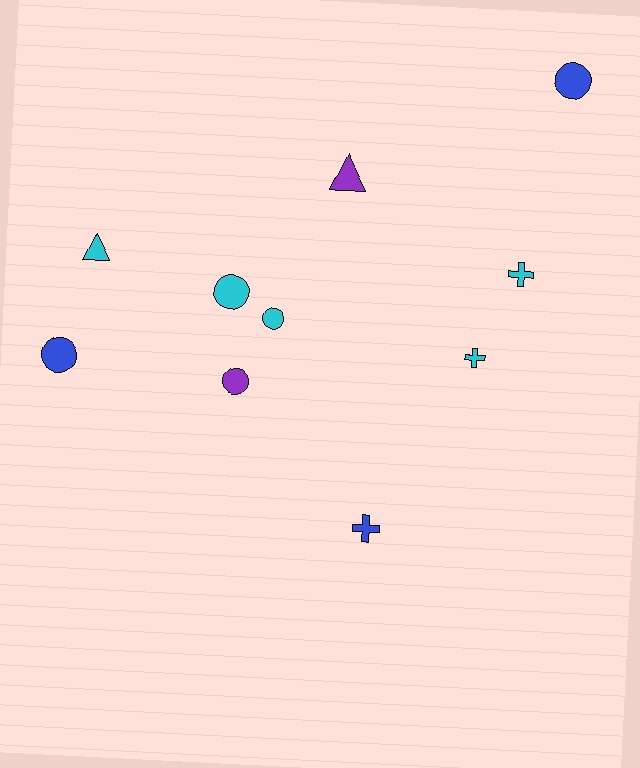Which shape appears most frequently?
Circle, with 5 objects.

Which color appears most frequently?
Cyan, with 5 objects.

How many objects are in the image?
There are 10 objects.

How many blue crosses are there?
There is 1 blue cross.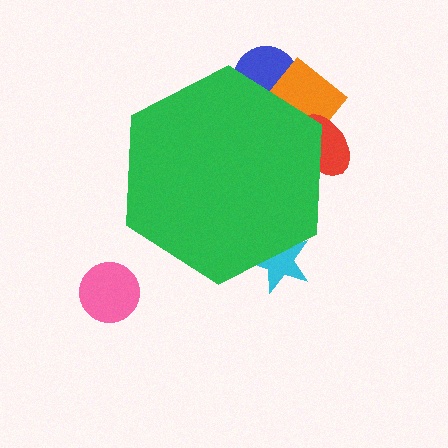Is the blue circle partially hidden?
Yes, the blue circle is partially hidden behind the green hexagon.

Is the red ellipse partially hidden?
Yes, the red ellipse is partially hidden behind the green hexagon.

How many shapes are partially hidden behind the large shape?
4 shapes are partially hidden.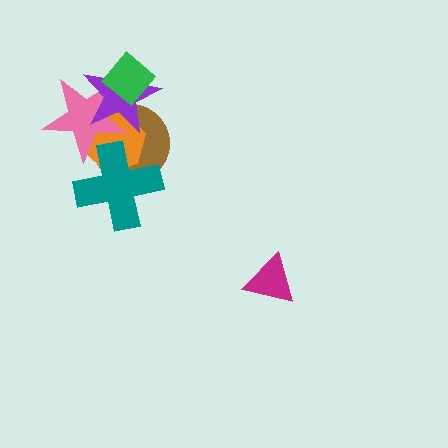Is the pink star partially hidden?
Yes, it is partially covered by another shape.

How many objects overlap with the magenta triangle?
0 objects overlap with the magenta triangle.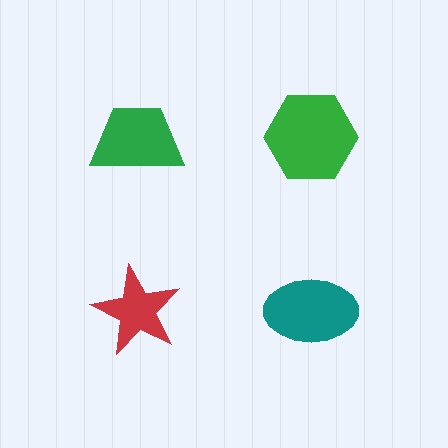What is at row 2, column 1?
A red star.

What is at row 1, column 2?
A green hexagon.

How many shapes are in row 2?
2 shapes.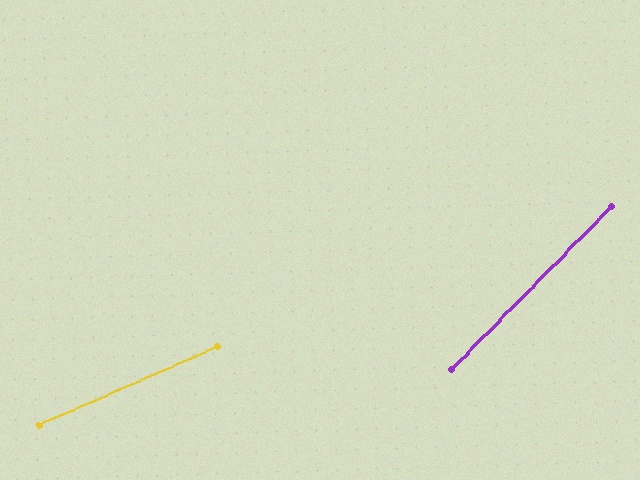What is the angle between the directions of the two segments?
Approximately 22 degrees.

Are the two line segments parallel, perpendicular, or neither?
Neither parallel nor perpendicular — they differ by about 22°.